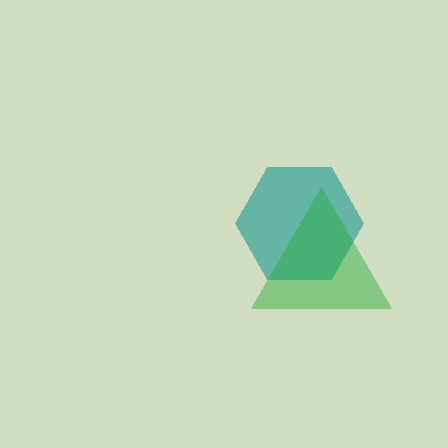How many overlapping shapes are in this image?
There are 2 overlapping shapes in the image.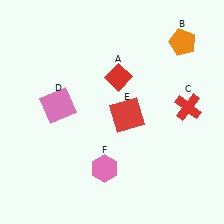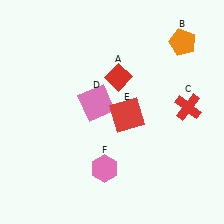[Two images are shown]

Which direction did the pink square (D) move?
The pink square (D) moved right.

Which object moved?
The pink square (D) moved right.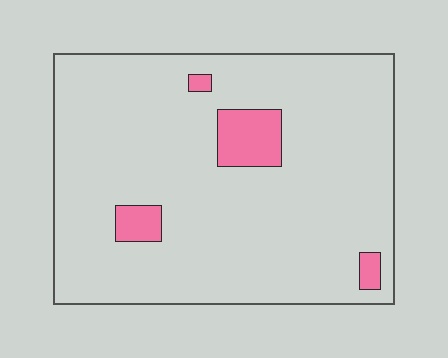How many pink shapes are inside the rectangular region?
4.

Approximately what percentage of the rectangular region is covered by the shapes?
Approximately 10%.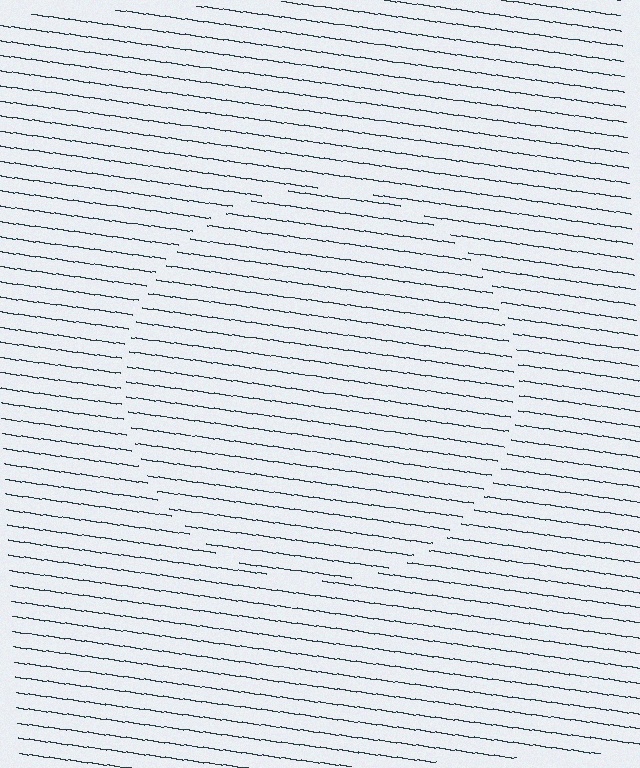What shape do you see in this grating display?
An illusory circle. The interior of the shape contains the same grating, shifted by half a period — the contour is defined by the phase discontinuity where line-ends from the inner and outer gratings abut.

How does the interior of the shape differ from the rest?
The interior of the shape contains the same grating, shifted by half a period — the contour is defined by the phase discontinuity where line-ends from the inner and outer gratings abut.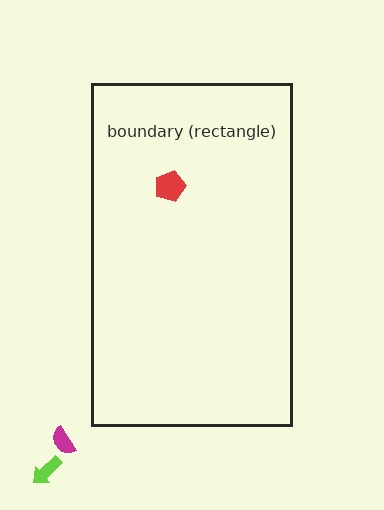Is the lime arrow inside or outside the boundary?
Outside.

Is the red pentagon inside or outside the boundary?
Inside.